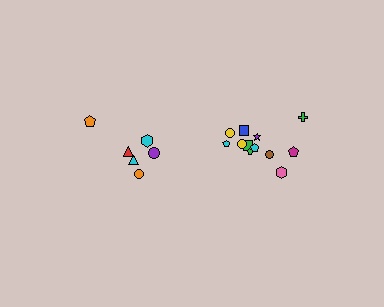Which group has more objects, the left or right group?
The right group.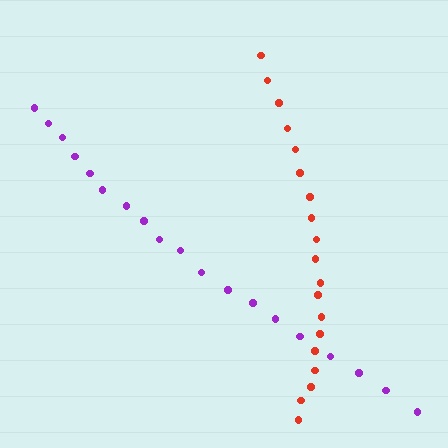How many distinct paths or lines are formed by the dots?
There are 2 distinct paths.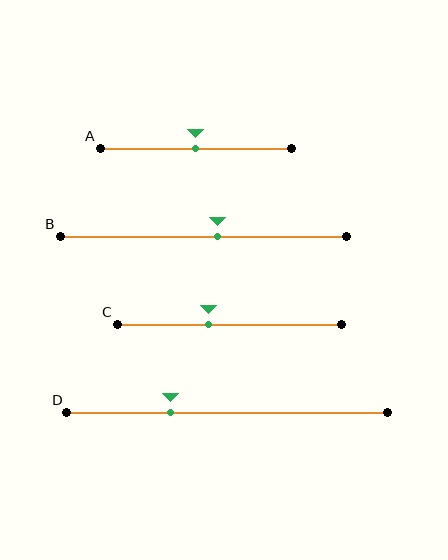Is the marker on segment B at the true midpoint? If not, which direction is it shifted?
No, the marker on segment B is shifted to the right by about 5% of the segment length.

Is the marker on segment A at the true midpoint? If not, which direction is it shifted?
Yes, the marker on segment A is at the true midpoint.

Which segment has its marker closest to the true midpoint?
Segment A has its marker closest to the true midpoint.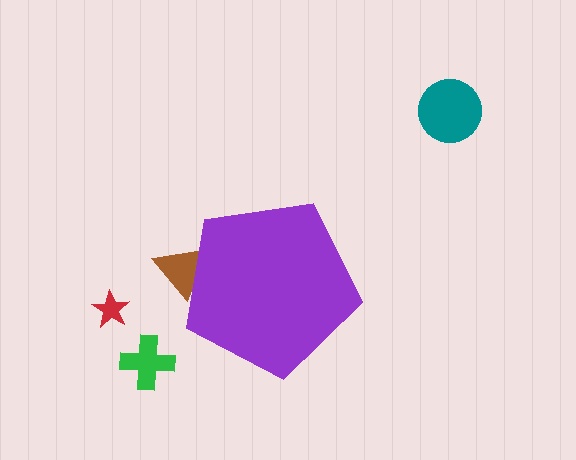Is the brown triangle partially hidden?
Yes, the brown triangle is partially hidden behind the purple pentagon.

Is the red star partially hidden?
No, the red star is fully visible.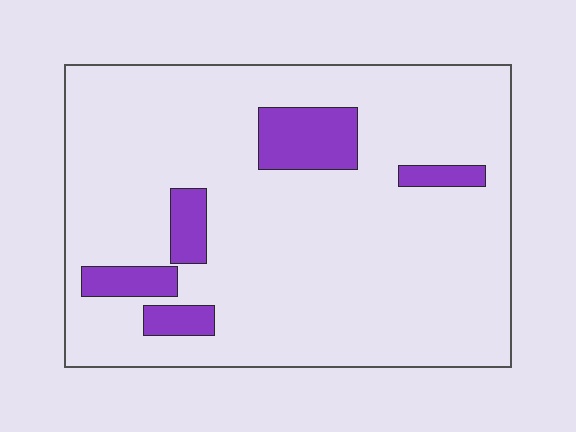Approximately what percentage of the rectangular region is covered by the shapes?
Approximately 10%.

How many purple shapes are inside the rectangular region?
5.